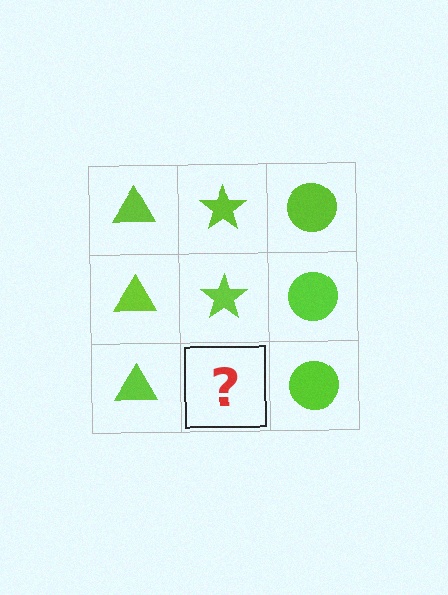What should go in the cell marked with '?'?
The missing cell should contain a lime star.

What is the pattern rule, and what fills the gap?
The rule is that each column has a consistent shape. The gap should be filled with a lime star.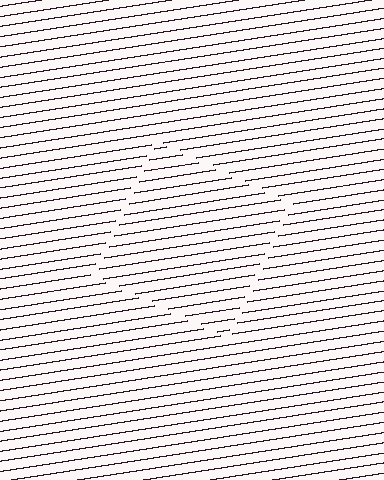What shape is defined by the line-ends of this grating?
An illusory square. The interior of the shape contains the same grating, shifted by half a period — the contour is defined by the phase discontinuity where line-ends from the inner and outer gratings abut.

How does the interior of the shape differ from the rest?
The interior of the shape contains the same grating, shifted by half a period — the contour is defined by the phase discontinuity where line-ends from the inner and outer gratings abut.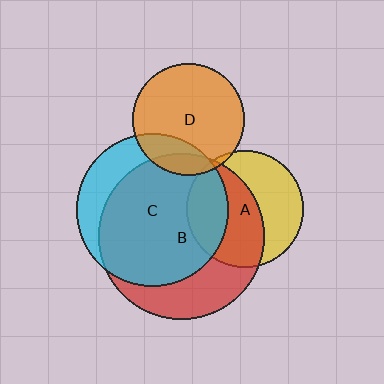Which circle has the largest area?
Circle B (red).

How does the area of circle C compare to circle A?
Approximately 1.7 times.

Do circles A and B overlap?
Yes.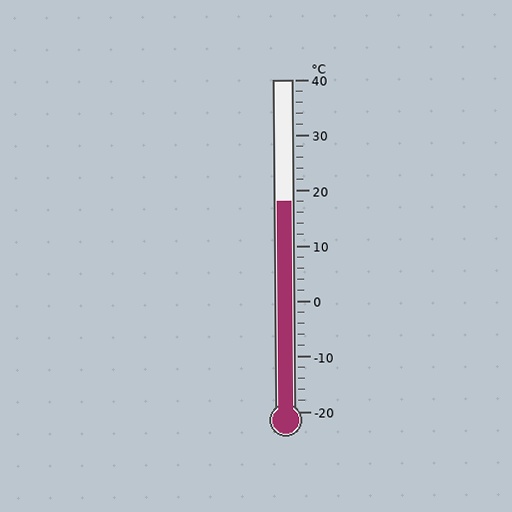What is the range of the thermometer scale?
The thermometer scale ranges from -20°C to 40°C.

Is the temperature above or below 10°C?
The temperature is above 10°C.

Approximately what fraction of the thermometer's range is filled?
The thermometer is filled to approximately 65% of its range.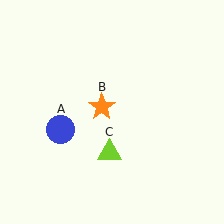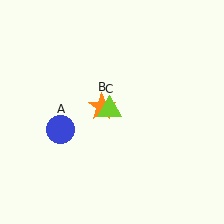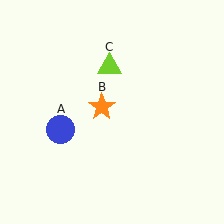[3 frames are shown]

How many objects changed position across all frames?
1 object changed position: lime triangle (object C).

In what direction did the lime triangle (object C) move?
The lime triangle (object C) moved up.